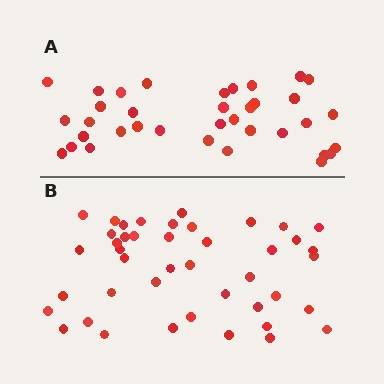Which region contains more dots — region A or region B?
Region B (the bottom region) has more dots.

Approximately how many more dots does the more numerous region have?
Region B has roughly 8 or so more dots than region A.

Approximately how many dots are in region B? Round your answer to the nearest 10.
About 40 dots. (The exact count is 43, which rounds to 40.)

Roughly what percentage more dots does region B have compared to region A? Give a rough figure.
About 20% more.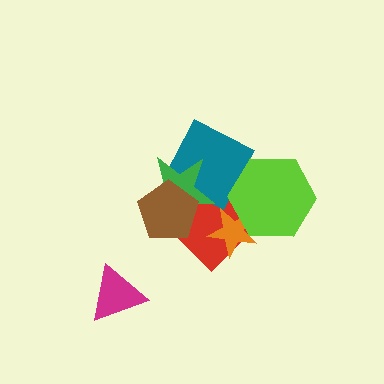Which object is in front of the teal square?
The green star is in front of the teal square.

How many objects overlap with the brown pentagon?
2 objects overlap with the brown pentagon.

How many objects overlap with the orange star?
2 objects overlap with the orange star.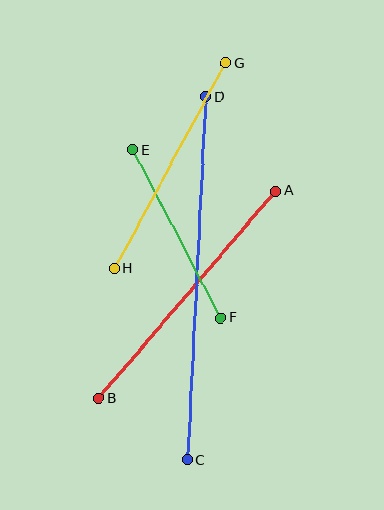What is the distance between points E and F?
The distance is approximately 189 pixels.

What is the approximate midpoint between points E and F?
The midpoint is at approximately (177, 234) pixels.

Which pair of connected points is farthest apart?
Points C and D are farthest apart.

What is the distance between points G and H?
The distance is approximately 233 pixels.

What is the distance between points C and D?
The distance is approximately 364 pixels.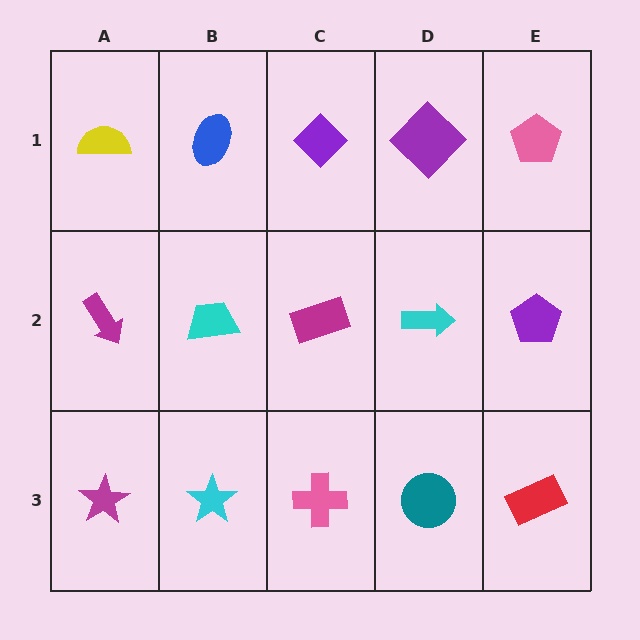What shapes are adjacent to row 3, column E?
A purple pentagon (row 2, column E), a teal circle (row 3, column D).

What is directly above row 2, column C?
A purple diamond.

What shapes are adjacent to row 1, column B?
A cyan trapezoid (row 2, column B), a yellow semicircle (row 1, column A), a purple diamond (row 1, column C).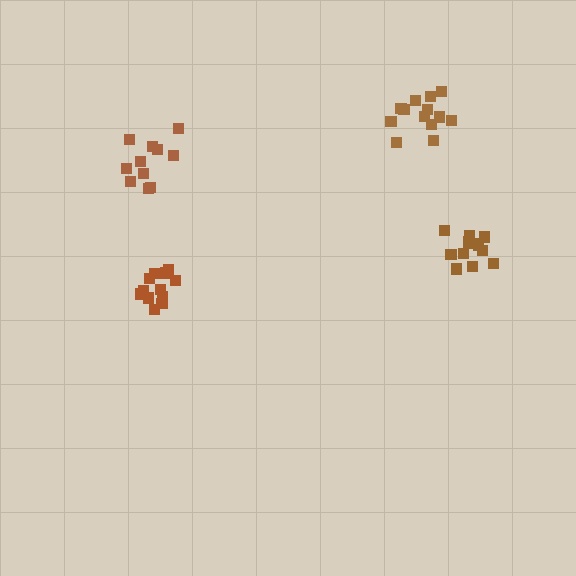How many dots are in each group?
Group 1: 11 dots, Group 2: 12 dots, Group 3: 13 dots, Group 4: 13 dots (49 total).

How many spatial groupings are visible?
There are 4 spatial groupings.